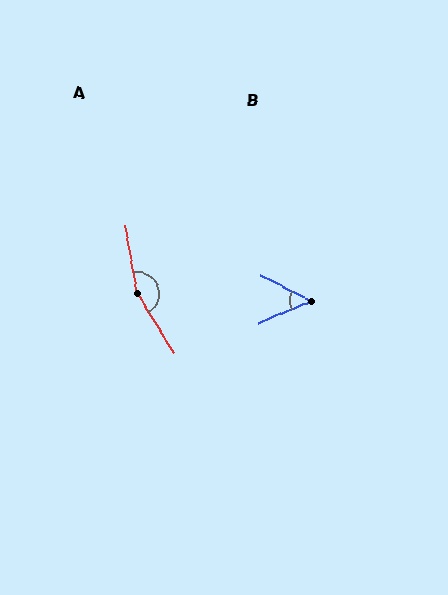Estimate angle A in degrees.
Approximately 158 degrees.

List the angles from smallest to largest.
B (50°), A (158°).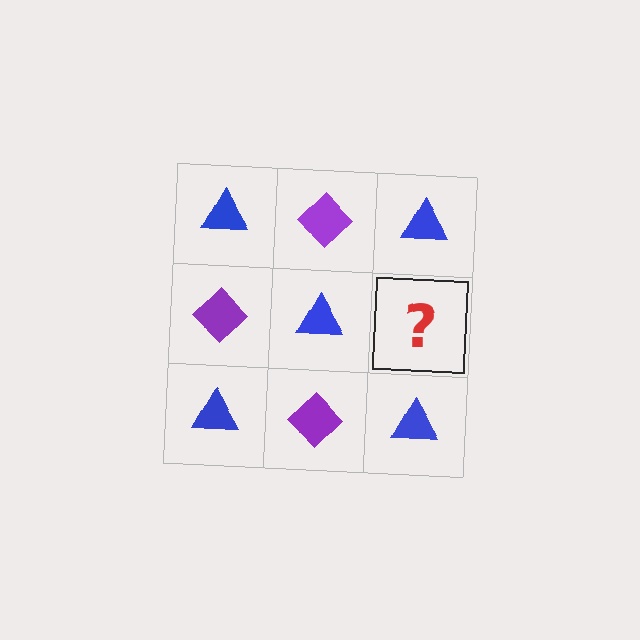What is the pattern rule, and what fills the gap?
The rule is that it alternates blue triangle and purple diamond in a checkerboard pattern. The gap should be filled with a purple diamond.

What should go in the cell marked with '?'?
The missing cell should contain a purple diamond.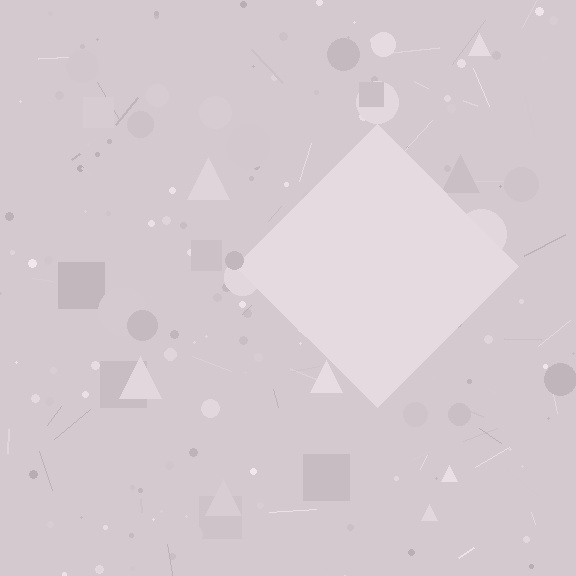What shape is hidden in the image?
A diamond is hidden in the image.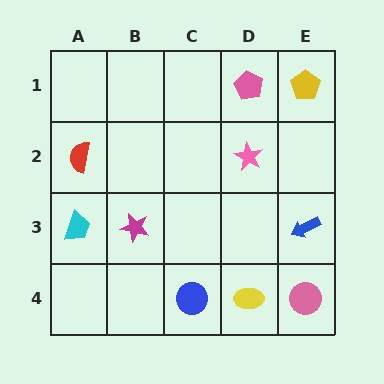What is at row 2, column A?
A red semicircle.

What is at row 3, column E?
A blue arrow.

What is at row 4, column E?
A pink circle.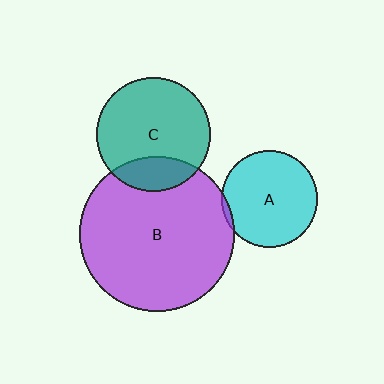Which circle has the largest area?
Circle B (purple).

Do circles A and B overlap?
Yes.